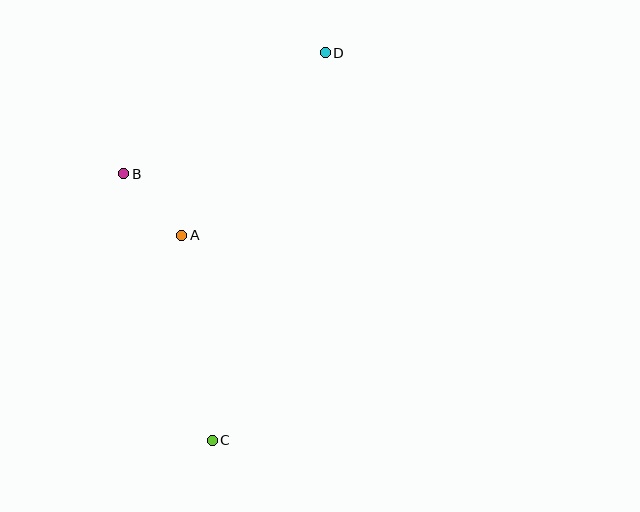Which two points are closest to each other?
Points A and B are closest to each other.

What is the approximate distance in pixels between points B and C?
The distance between B and C is approximately 281 pixels.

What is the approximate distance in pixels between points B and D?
The distance between B and D is approximately 235 pixels.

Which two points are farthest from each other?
Points C and D are farthest from each other.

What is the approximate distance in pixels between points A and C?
The distance between A and C is approximately 207 pixels.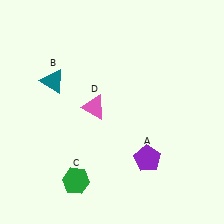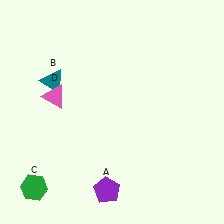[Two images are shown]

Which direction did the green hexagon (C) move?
The green hexagon (C) moved left.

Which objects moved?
The objects that moved are: the purple pentagon (A), the green hexagon (C), the pink triangle (D).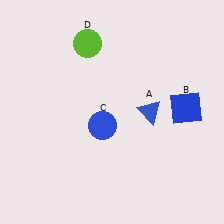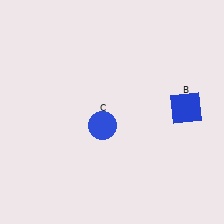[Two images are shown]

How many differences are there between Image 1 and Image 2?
There are 2 differences between the two images.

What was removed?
The lime circle (D), the blue triangle (A) were removed in Image 2.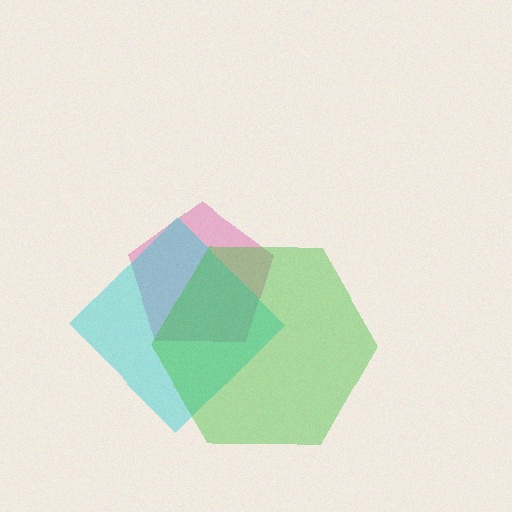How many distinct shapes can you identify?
There are 3 distinct shapes: a pink pentagon, a cyan diamond, a green hexagon.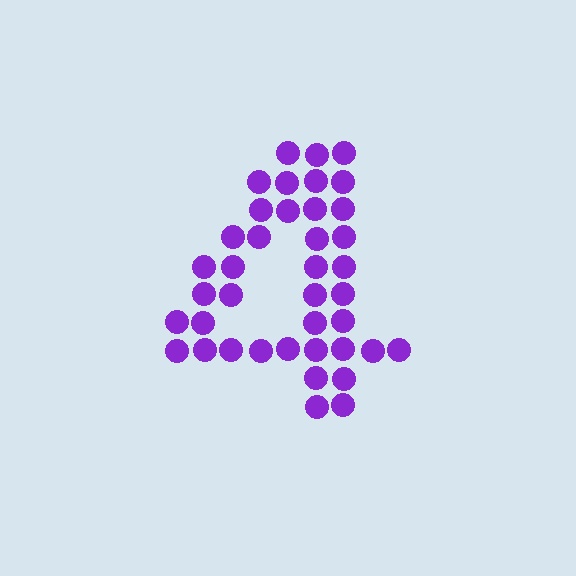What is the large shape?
The large shape is the digit 4.